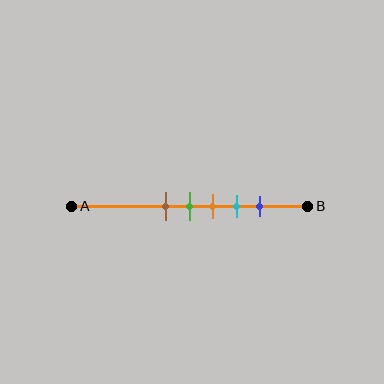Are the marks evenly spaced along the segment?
Yes, the marks are approximately evenly spaced.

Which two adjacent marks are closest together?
The brown and green marks are the closest adjacent pair.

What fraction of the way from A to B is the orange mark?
The orange mark is approximately 60% (0.6) of the way from A to B.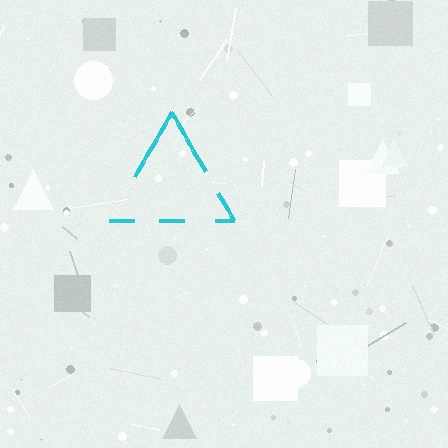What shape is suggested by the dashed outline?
The dashed outline suggests a triangle.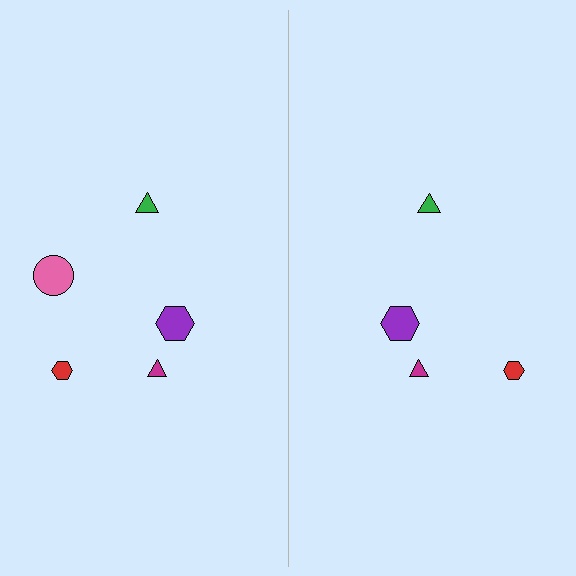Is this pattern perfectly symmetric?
No, the pattern is not perfectly symmetric. A pink circle is missing from the right side.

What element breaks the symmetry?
A pink circle is missing from the right side.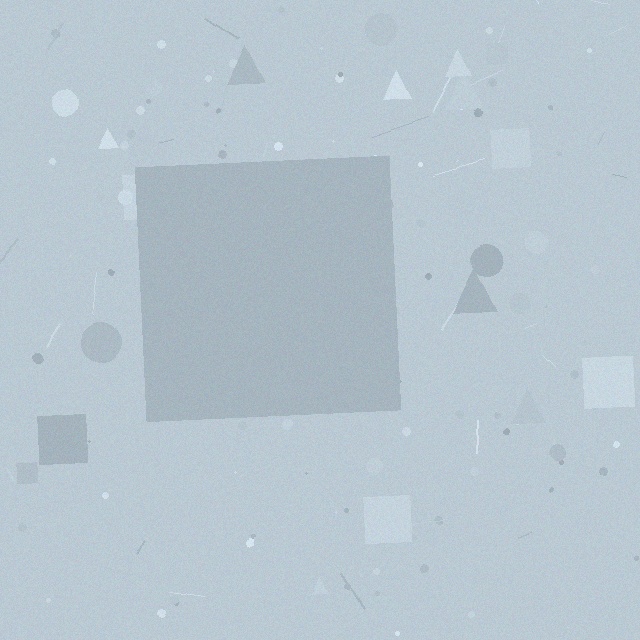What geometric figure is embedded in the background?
A square is embedded in the background.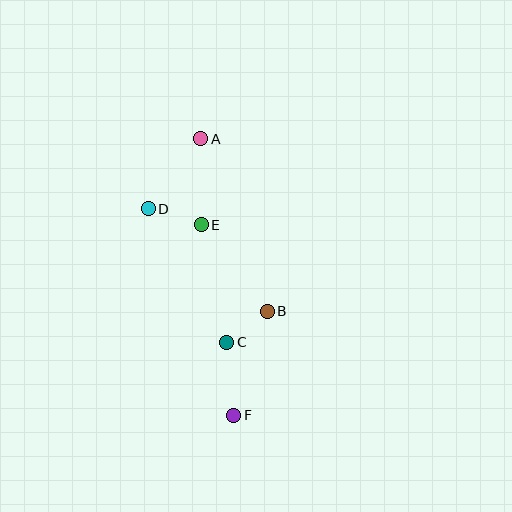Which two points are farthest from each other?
Points A and F are farthest from each other.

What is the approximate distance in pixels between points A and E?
The distance between A and E is approximately 86 pixels.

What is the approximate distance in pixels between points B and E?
The distance between B and E is approximately 109 pixels.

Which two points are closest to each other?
Points B and C are closest to each other.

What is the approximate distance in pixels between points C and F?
The distance between C and F is approximately 73 pixels.